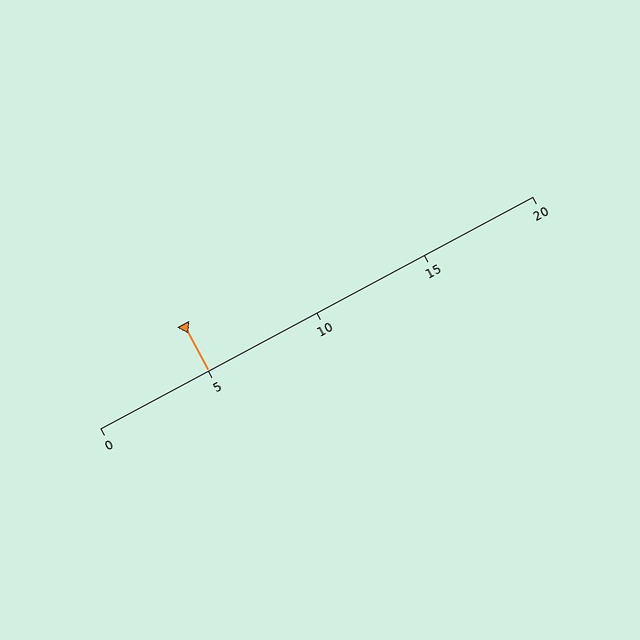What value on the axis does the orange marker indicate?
The marker indicates approximately 5.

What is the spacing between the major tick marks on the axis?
The major ticks are spaced 5 apart.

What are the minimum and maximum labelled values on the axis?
The axis runs from 0 to 20.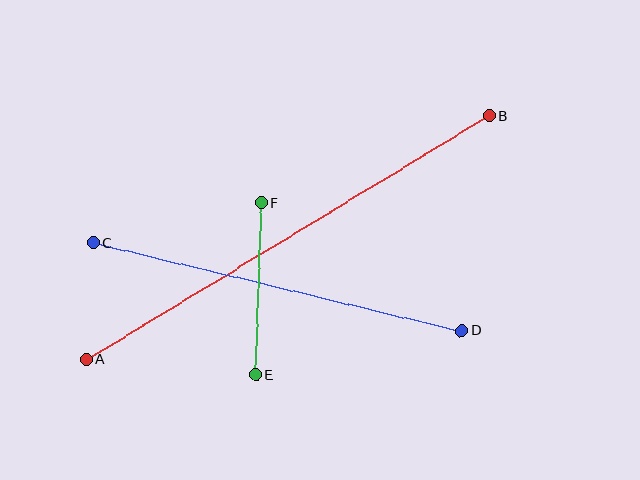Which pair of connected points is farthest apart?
Points A and B are farthest apart.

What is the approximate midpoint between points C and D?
The midpoint is at approximately (277, 287) pixels.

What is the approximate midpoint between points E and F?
The midpoint is at approximately (259, 289) pixels.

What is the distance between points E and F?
The distance is approximately 172 pixels.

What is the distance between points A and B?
The distance is approximately 471 pixels.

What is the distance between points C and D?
The distance is approximately 379 pixels.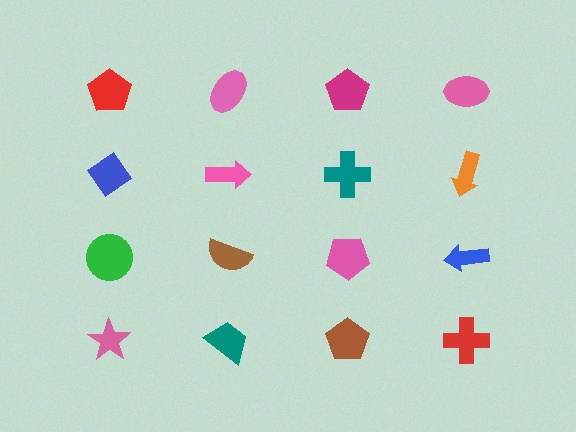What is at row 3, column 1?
A green circle.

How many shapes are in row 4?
4 shapes.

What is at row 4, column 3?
A brown pentagon.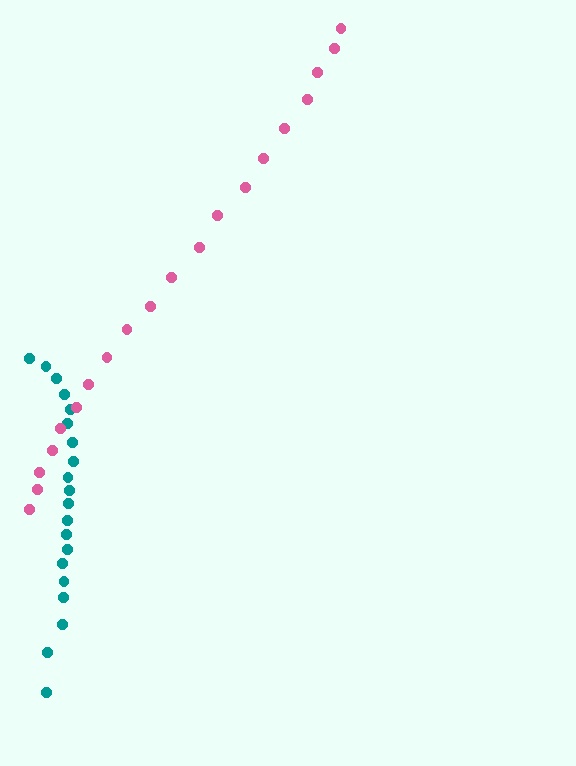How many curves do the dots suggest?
There are 2 distinct paths.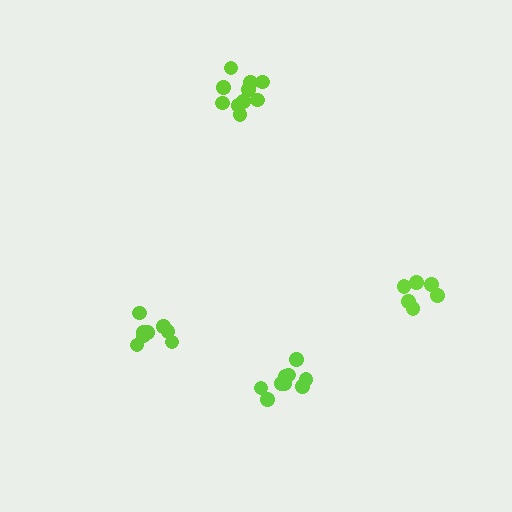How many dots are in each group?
Group 1: 9 dots, Group 2: 9 dots, Group 3: 6 dots, Group 4: 10 dots (34 total).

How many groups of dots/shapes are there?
There are 4 groups.